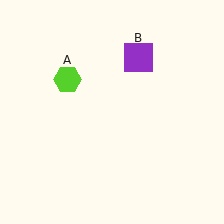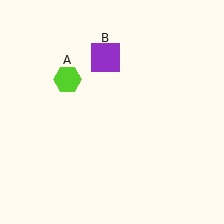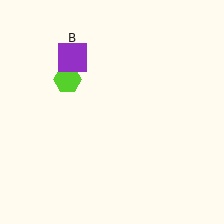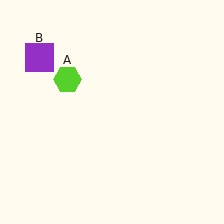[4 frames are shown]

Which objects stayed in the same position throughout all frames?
Lime hexagon (object A) remained stationary.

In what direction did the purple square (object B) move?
The purple square (object B) moved left.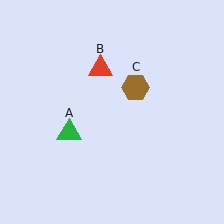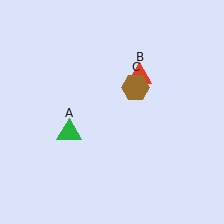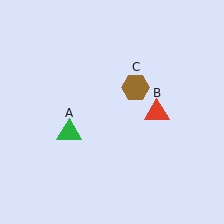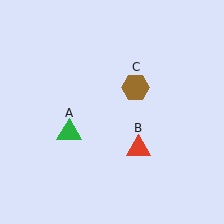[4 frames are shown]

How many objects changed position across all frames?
1 object changed position: red triangle (object B).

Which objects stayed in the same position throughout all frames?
Green triangle (object A) and brown hexagon (object C) remained stationary.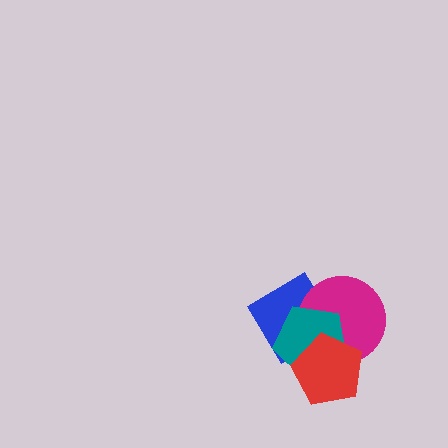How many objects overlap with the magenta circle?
3 objects overlap with the magenta circle.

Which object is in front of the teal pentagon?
The red pentagon is in front of the teal pentagon.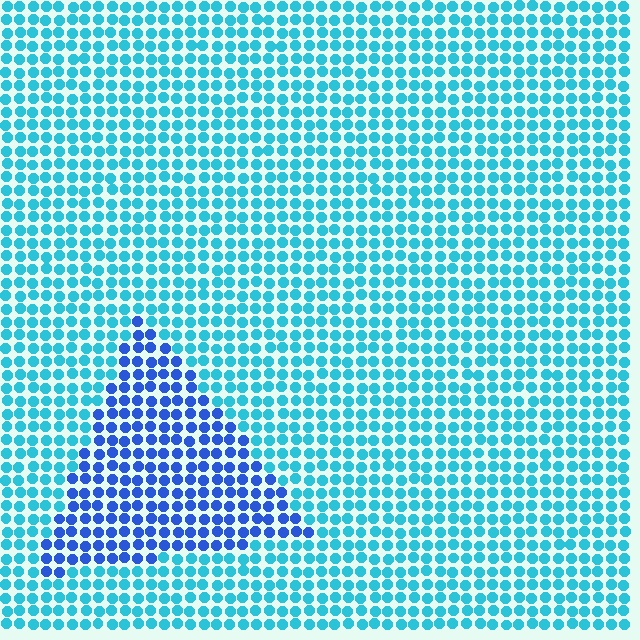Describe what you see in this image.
The image is filled with small cyan elements in a uniform arrangement. A triangle-shaped region is visible where the elements are tinted to a slightly different hue, forming a subtle color boundary.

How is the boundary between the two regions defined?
The boundary is defined purely by a slight shift in hue (about 37 degrees). Spacing, size, and orientation are identical on both sides.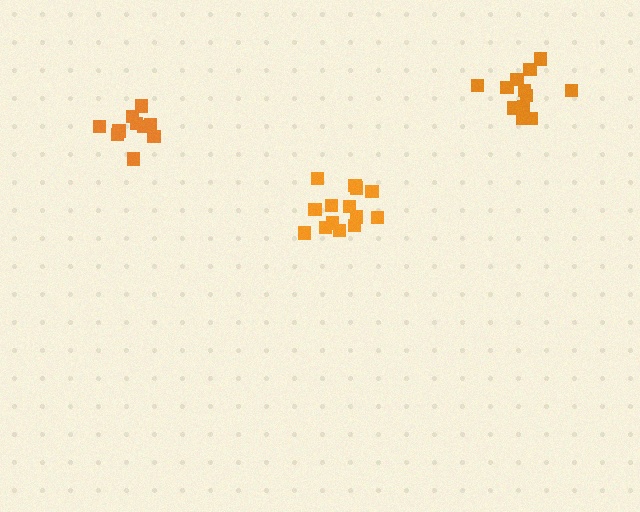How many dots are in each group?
Group 1: 10 dots, Group 2: 14 dots, Group 3: 12 dots (36 total).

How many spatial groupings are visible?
There are 3 spatial groupings.